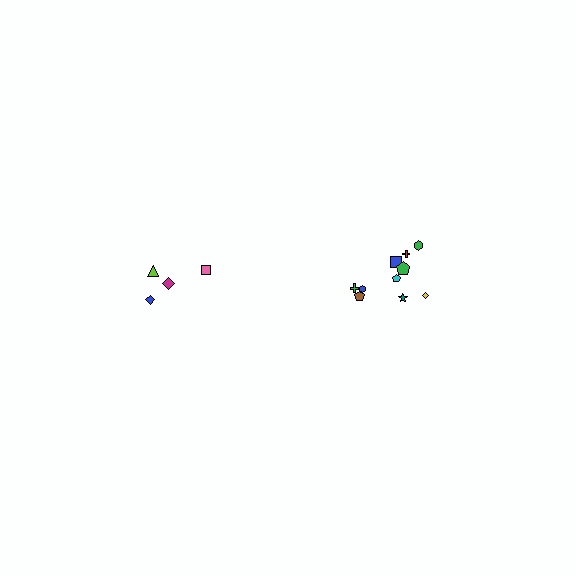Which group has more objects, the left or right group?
The right group.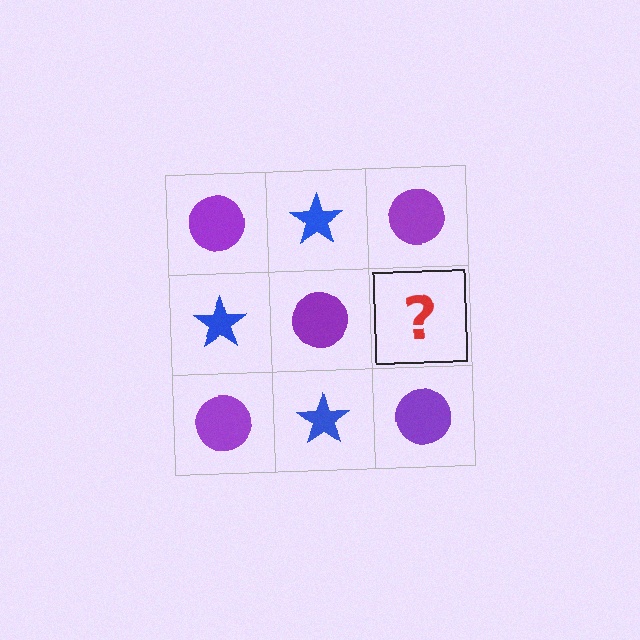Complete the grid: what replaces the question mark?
The question mark should be replaced with a blue star.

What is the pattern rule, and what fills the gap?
The rule is that it alternates purple circle and blue star in a checkerboard pattern. The gap should be filled with a blue star.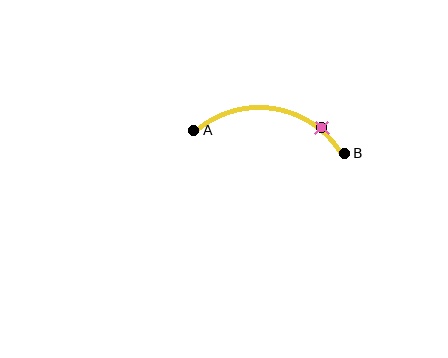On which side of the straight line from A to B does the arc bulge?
The arc bulges above the straight line connecting A and B.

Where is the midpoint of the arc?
The arc midpoint is the point on the curve farthest from the straight line joining A and B. It sits above that line.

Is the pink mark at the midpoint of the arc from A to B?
No. The pink mark lies on the arc but is closer to endpoint B. The arc midpoint would be at the point on the curve equidistant along the arc from both A and B.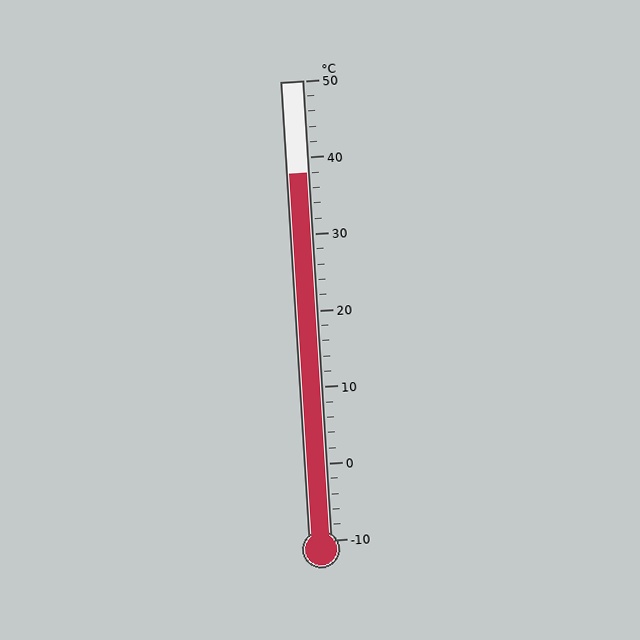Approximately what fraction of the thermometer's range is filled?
The thermometer is filled to approximately 80% of its range.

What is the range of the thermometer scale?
The thermometer scale ranges from -10°C to 50°C.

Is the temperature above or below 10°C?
The temperature is above 10°C.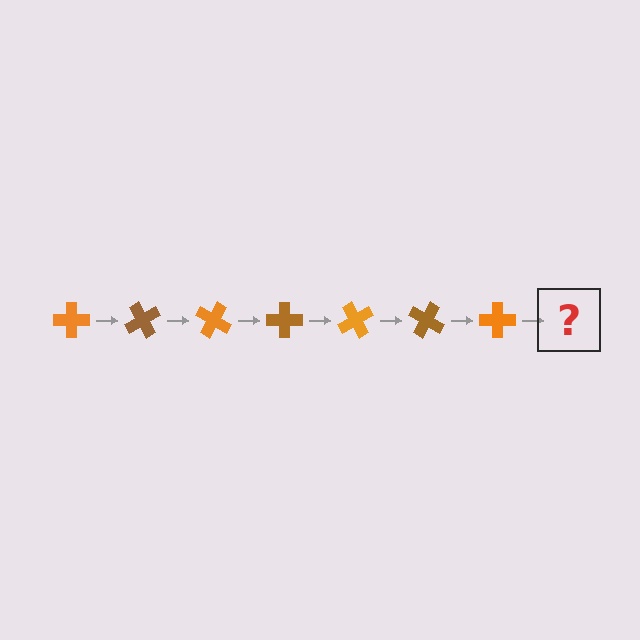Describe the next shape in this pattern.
It should be a brown cross, rotated 420 degrees from the start.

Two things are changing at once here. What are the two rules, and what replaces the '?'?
The two rules are that it rotates 60 degrees each step and the color cycles through orange and brown. The '?' should be a brown cross, rotated 420 degrees from the start.